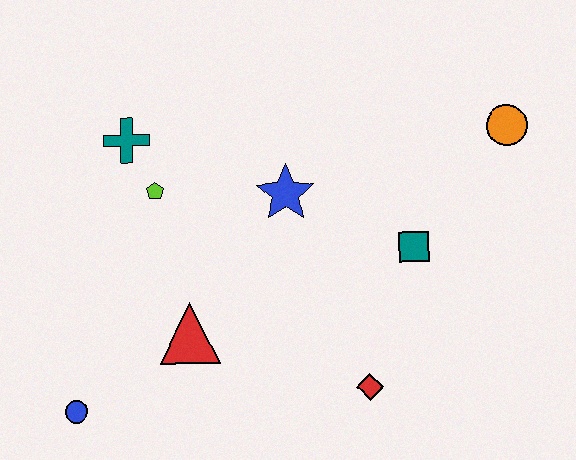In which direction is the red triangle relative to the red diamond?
The red triangle is to the left of the red diamond.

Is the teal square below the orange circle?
Yes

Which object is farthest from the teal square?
The blue circle is farthest from the teal square.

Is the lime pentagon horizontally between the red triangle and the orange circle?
No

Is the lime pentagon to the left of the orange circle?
Yes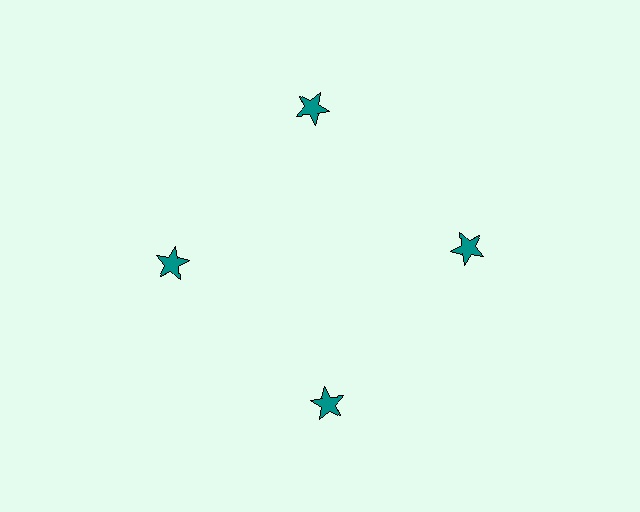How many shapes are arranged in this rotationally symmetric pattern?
There are 4 shapes, arranged in 4 groups of 1.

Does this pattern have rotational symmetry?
Yes, this pattern has 4-fold rotational symmetry. It looks the same after rotating 90 degrees around the center.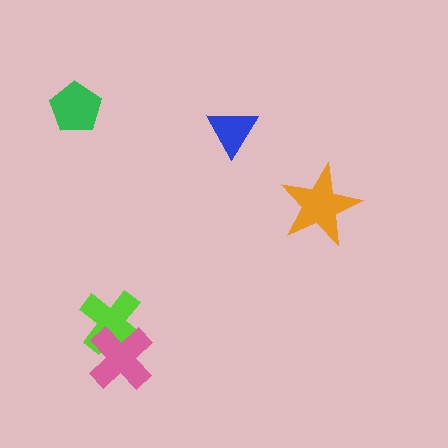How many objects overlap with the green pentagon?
0 objects overlap with the green pentagon.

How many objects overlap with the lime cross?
1 object overlaps with the lime cross.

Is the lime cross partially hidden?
Yes, it is partially covered by another shape.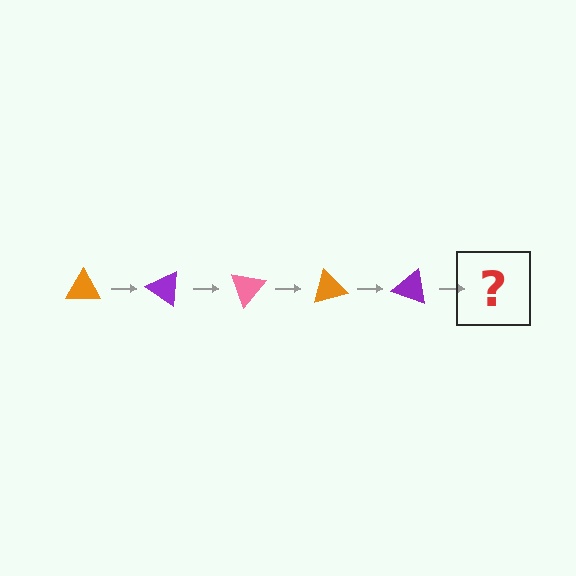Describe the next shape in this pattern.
It should be a pink triangle, rotated 175 degrees from the start.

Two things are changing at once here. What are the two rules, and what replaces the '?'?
The two rules are that it rotates 35 degrees each step and the color cycles through orange, purple, and pink. The '?' should be a pink triangle, rotated 175 degrees from the start.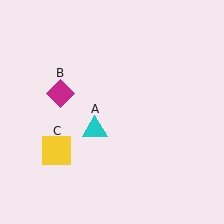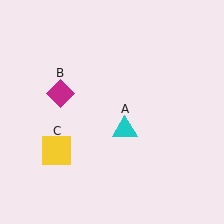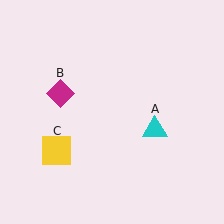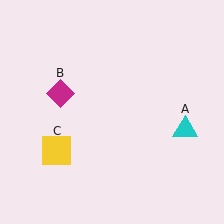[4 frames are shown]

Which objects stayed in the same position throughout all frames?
Magenta diamond (object B) and yellow square (object C) remained stationary.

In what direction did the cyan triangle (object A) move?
The cyan triangle (object A) moved right.